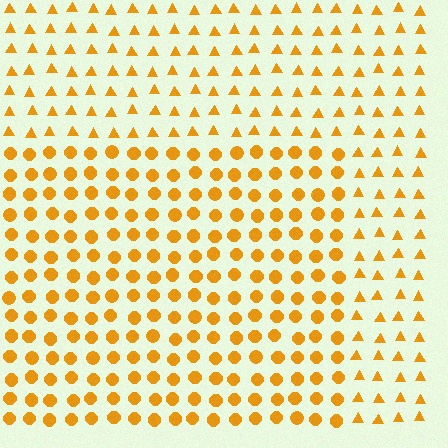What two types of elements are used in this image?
The image uses circles inside the rectangle region and triangles outside it.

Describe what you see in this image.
The image is filled with small orange elements arranged in a uniform grid. A rectangle-shaped region contains circles, while the surrounding area contains triangles. The boundary is defined purely by the change in element shape.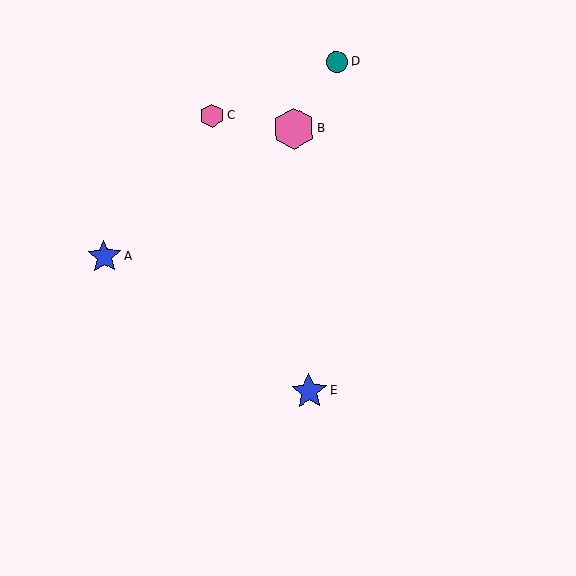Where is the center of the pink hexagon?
The center of the pink hexagon is at (294, 129).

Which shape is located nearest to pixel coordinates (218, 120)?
The pink hexagon (labeled C) at (212, 116) is nearest to that location.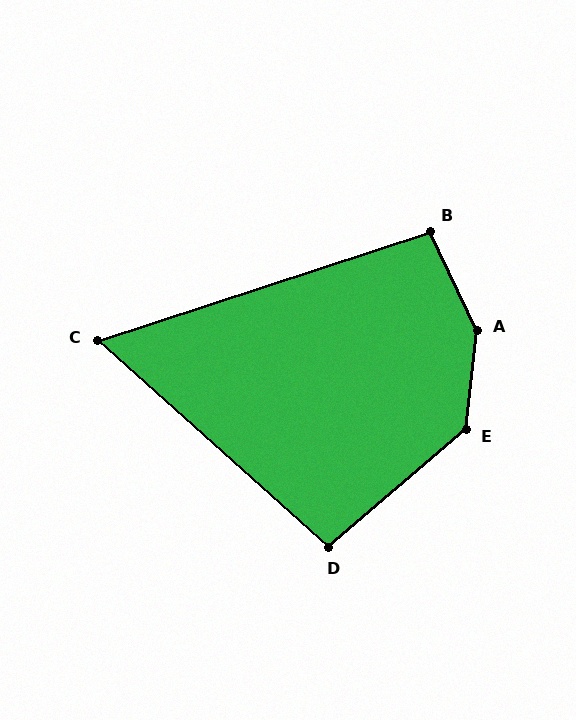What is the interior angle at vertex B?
Approximately 97 degrees (obtuse).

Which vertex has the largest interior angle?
A, at approximately 148 degrees.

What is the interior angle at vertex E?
Approximately 137 degrees (obtuse).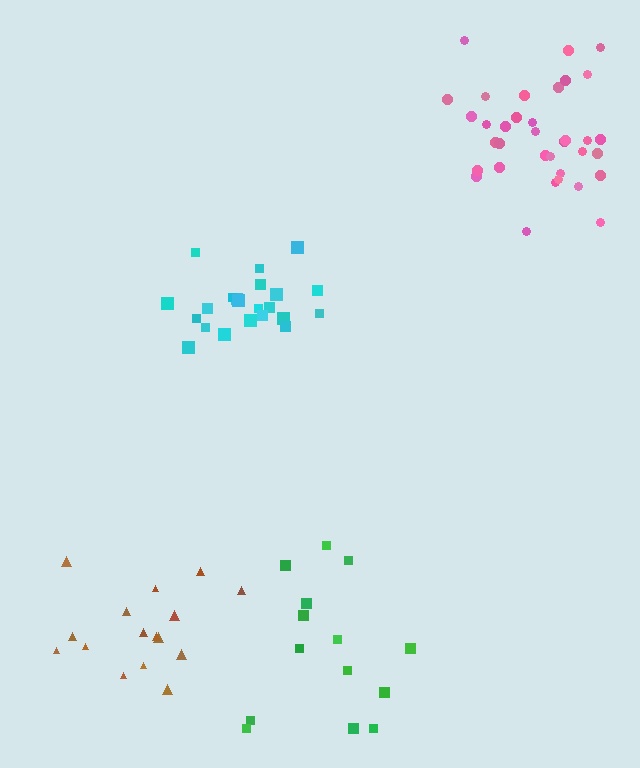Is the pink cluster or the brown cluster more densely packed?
Pink.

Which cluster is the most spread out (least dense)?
Green.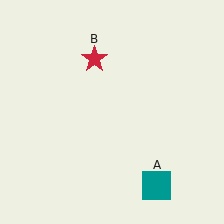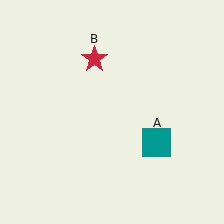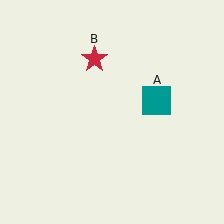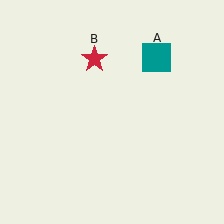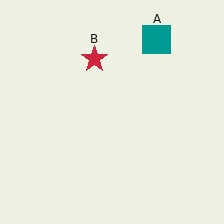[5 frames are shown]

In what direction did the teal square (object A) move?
The teal square (object A) moved up.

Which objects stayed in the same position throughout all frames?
Red star (object B) remained stationary.